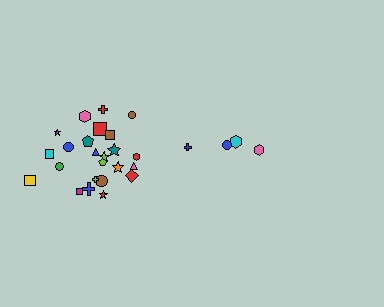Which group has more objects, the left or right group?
The left group.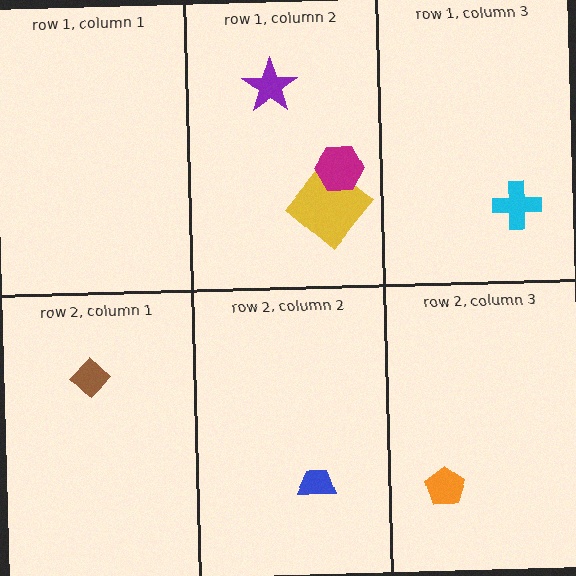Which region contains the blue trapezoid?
The row 2, column 2 region.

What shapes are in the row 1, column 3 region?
The cyan cross.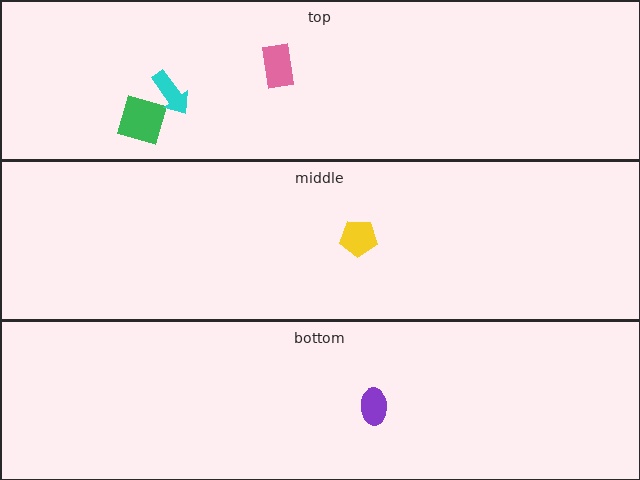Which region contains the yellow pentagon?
The middle region.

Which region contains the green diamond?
The top region.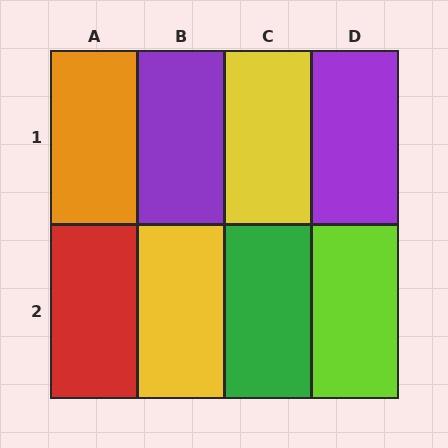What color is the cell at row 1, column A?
Orange.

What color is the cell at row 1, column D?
Purple.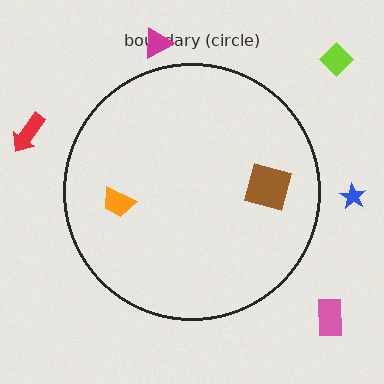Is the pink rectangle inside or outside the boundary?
Outside.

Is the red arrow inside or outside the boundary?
Outside.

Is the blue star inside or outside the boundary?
Outside.